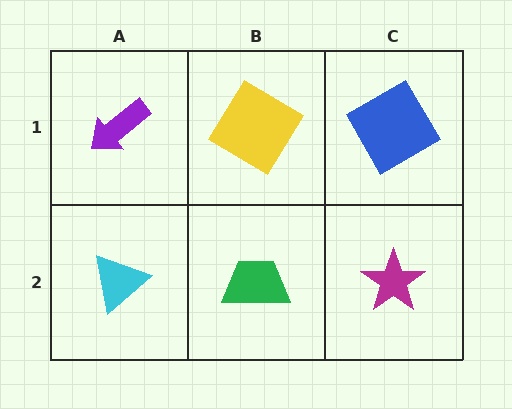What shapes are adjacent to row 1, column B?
A green trapezoid (row 2, column B), a purple arrow (row 1, column A), a blue diamond (row 1, column C).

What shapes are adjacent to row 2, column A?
A purple arrow (row 1, column A), a green trapezoid (row 2, column B).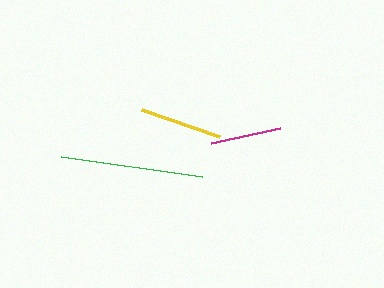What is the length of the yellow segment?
The yellow segment is approximately 82 pixels long.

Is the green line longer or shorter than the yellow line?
The green line is longer than the yellow line.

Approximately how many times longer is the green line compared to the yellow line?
The green line is approximately 1.7 times the length of the yellow line.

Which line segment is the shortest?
The magenta line is the shortest at approximately 71 pixels.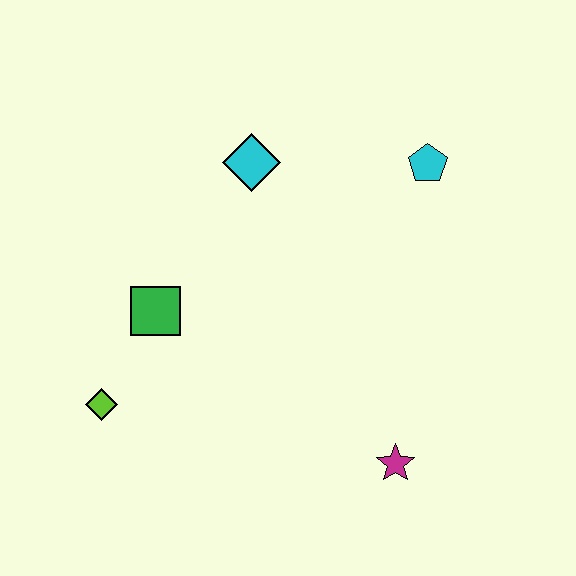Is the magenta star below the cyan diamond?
Yes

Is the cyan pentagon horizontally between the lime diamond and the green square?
No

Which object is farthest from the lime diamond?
The cyan pentagon is farthest from the lime diamond.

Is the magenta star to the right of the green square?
Yes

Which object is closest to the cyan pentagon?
The cyan diamond is closest to the cyan pentagon.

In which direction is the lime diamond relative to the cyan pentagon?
The lime diamond is to the left of the cyan pentagon.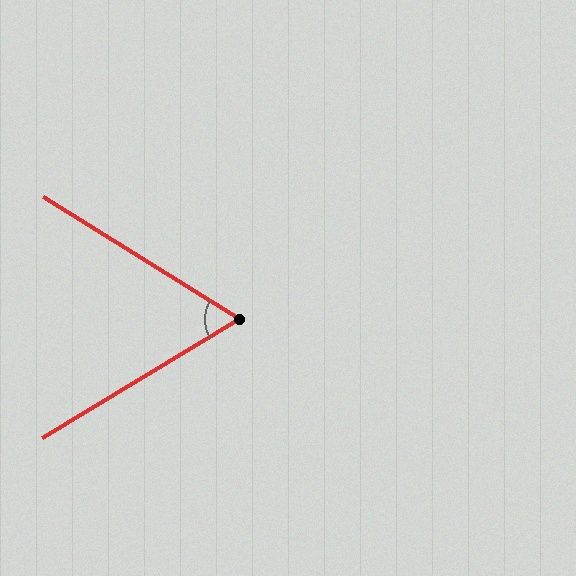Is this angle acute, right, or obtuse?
It is acute.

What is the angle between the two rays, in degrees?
Approximately 63 degrees.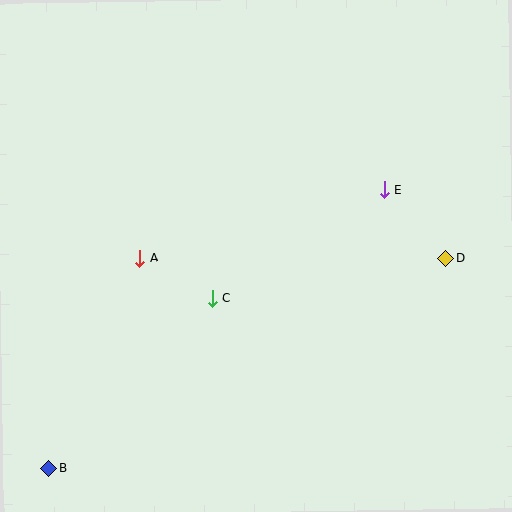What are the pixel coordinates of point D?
Point D is at (446, 259).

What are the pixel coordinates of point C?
Point C is at (212, 298).